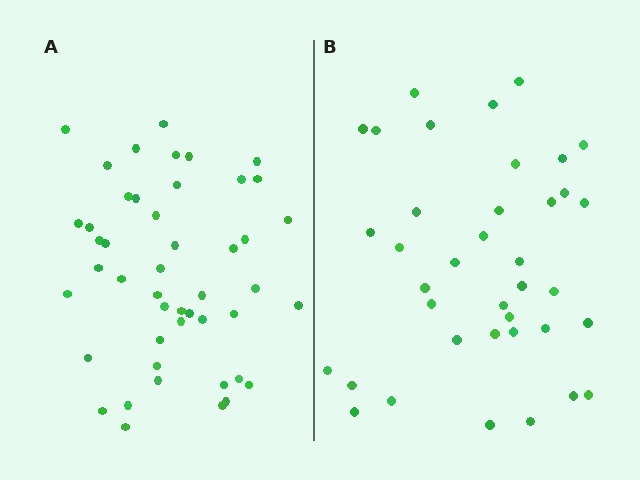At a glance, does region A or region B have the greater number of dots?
Region A (the left region) has more dots.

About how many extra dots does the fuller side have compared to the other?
Region A has roughly 8 or so more dots than region B.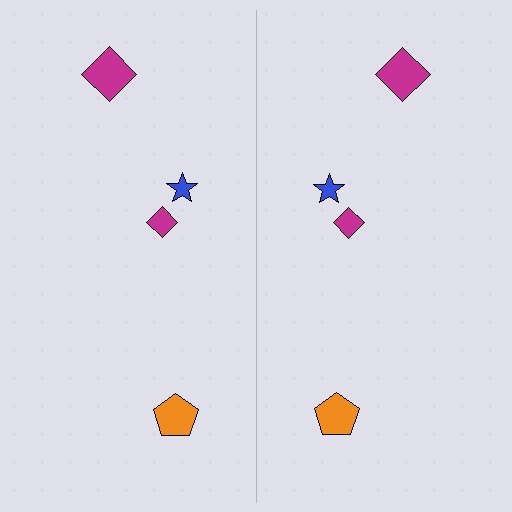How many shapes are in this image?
There are 8 shapes in this image.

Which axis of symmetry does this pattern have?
The pattern has a vertical axis of symmetry running through the center of the image.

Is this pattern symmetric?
Yes, this pattern has bilateral (reflection) symmetry.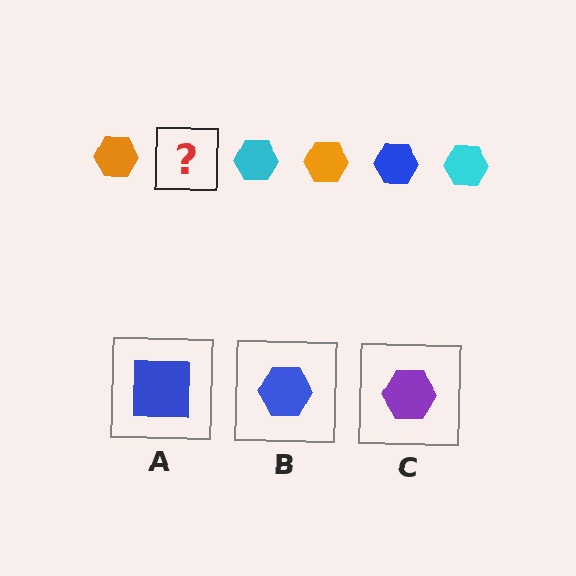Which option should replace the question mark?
Option B.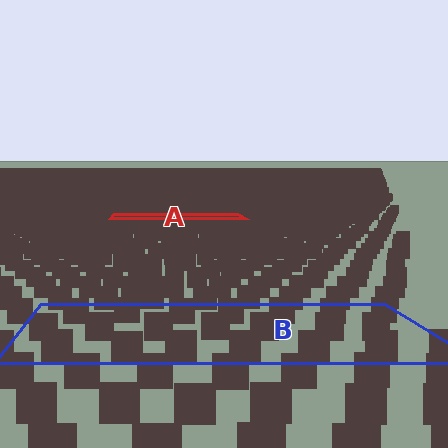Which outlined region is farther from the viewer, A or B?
Region A is farther from the viewer — the texture elements inside it appear smaller and more densely packed.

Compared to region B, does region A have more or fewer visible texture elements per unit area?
Region A has more texture elements per unit area — they are packed more densely because it is farther away.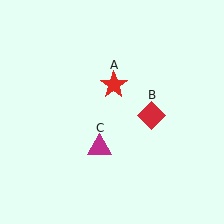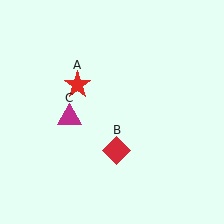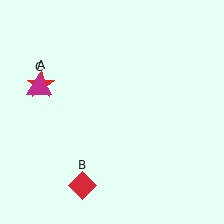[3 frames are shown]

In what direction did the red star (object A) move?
The red star (object A) moved left.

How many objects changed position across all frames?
3 objects changed position: red star (object A), red diamond (object B), magenta triangle (object C).